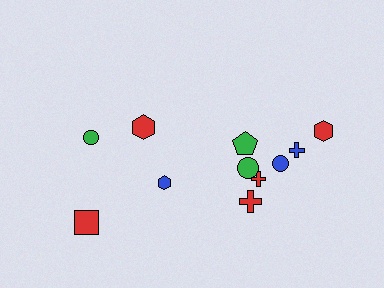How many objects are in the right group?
There are 7 objects.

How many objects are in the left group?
There are 4 objects.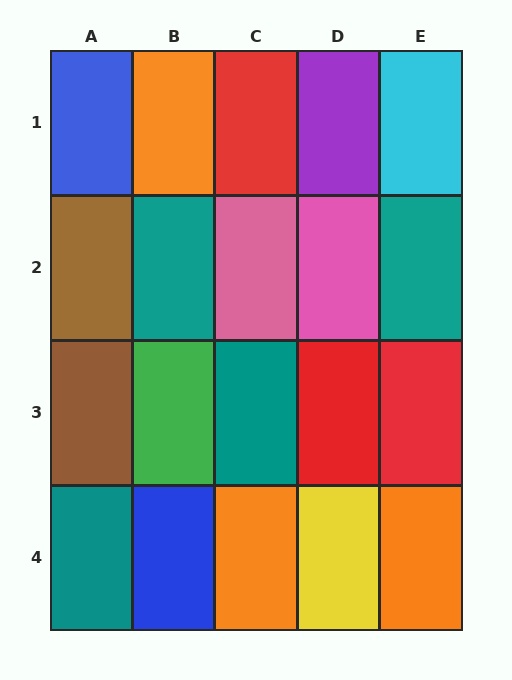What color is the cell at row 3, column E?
Red.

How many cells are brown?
2 cells are brown.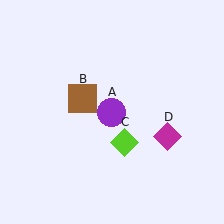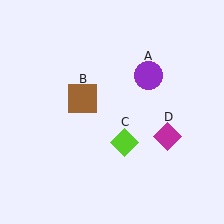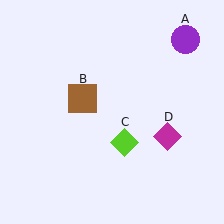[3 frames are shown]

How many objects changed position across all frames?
1 object changed position: purple circle (object A).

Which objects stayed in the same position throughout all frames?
Brown square (object B) and lime diamond (object C) and magenta diamond (object D) remained stationary.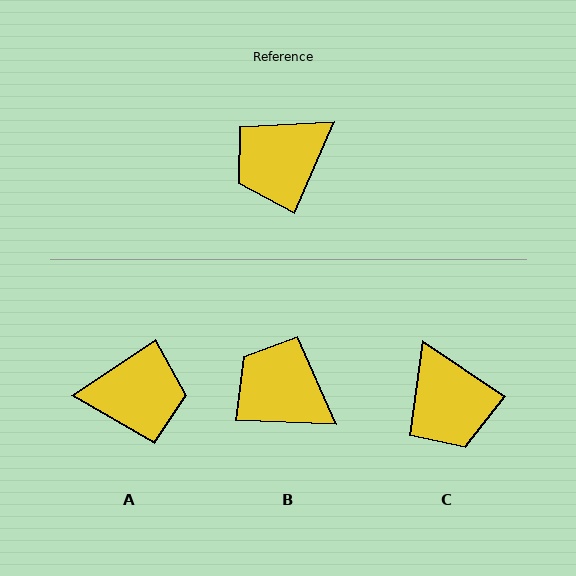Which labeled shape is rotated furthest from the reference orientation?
A, about 147 degrees away.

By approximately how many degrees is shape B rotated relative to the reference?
Approximately 69 degrees clockwise.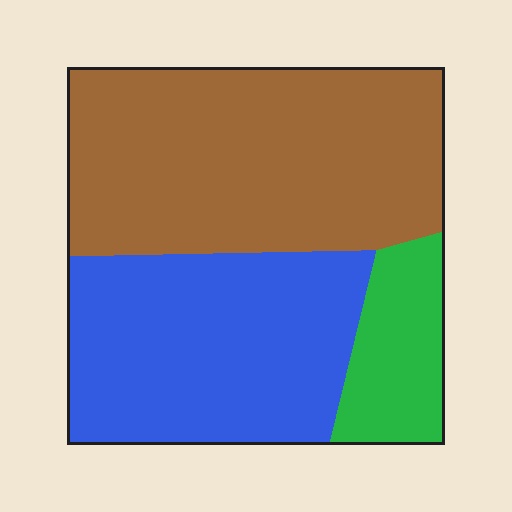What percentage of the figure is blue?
Blue covers 38% of the figure.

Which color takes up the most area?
Brown, at roughly 50%.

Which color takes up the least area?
Green, at roughly 15%.